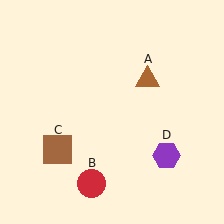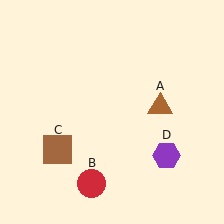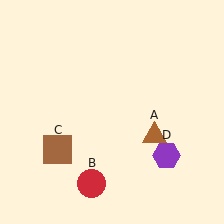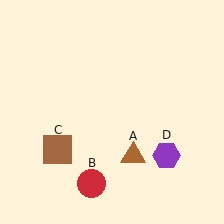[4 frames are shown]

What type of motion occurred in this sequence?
The brown triangle (object A) rotated clockwise around the center of the scene.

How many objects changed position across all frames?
1 object changed position: brown triangle (object A).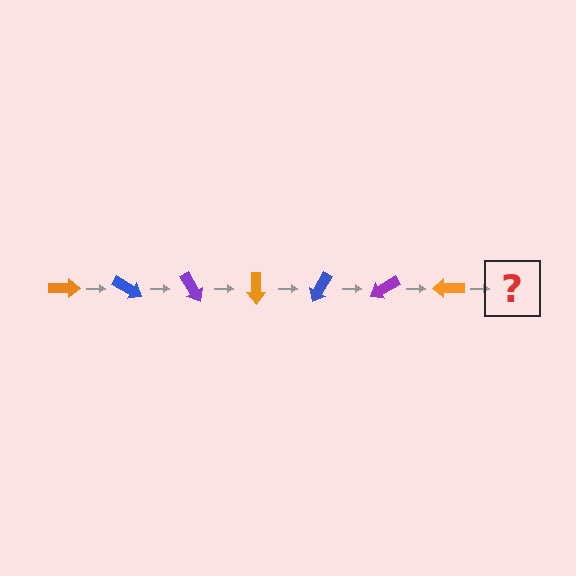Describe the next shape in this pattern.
It should be a blue arrow, rotated 210 degrees from the start.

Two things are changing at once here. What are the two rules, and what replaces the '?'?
The two rules are that it rotates 30 degrees each step and the color cycles through orange, blue, and purple. The '?' should be a blue arrow, rotated 210 degrees from the start.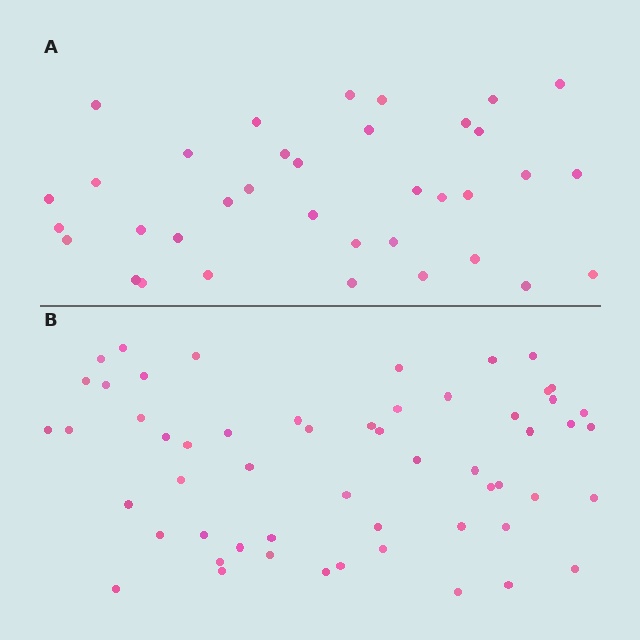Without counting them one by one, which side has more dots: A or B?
Region B (the bottom region) has more dots.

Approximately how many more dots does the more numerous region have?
Region B has approximately 20 more dots than region A.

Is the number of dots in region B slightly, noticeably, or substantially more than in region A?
Region B has substantially more. The ratio is roughly 1.6 to 1.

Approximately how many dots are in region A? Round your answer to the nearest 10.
About 40 dots. (The exact count is 36, which rounds to 40.)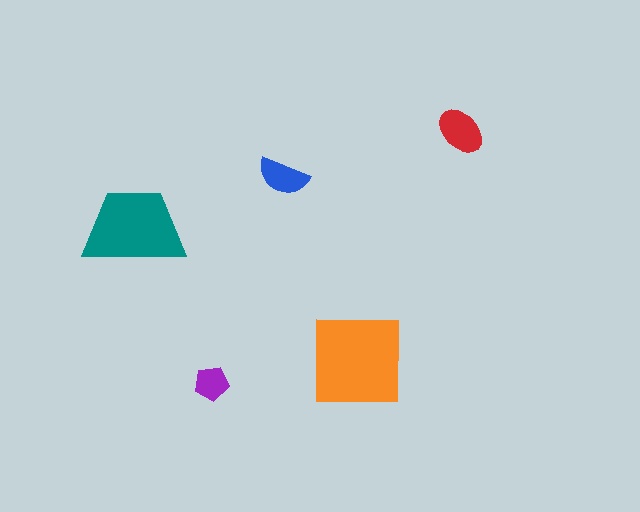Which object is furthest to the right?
The red ellipse is rightmost.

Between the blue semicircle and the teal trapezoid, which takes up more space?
The teal trapezoid.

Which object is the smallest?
The purple pentagon.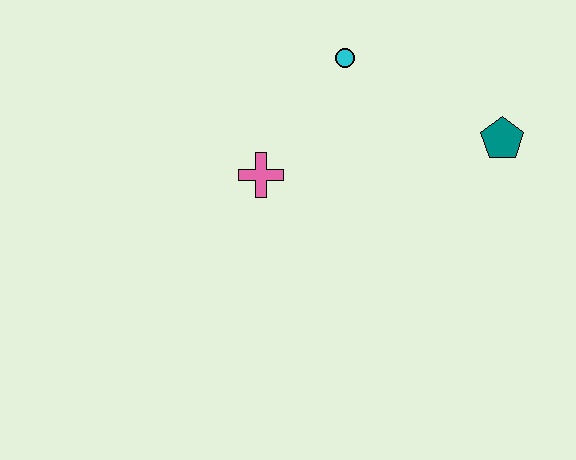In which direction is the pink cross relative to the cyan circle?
The pink cross is below the cyan circle.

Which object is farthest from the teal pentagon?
The pink cross is farthest from the teal pentagon.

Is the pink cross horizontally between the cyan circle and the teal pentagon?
No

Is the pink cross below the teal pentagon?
Yes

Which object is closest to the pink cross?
The cyan circle is closest to the pink cross.